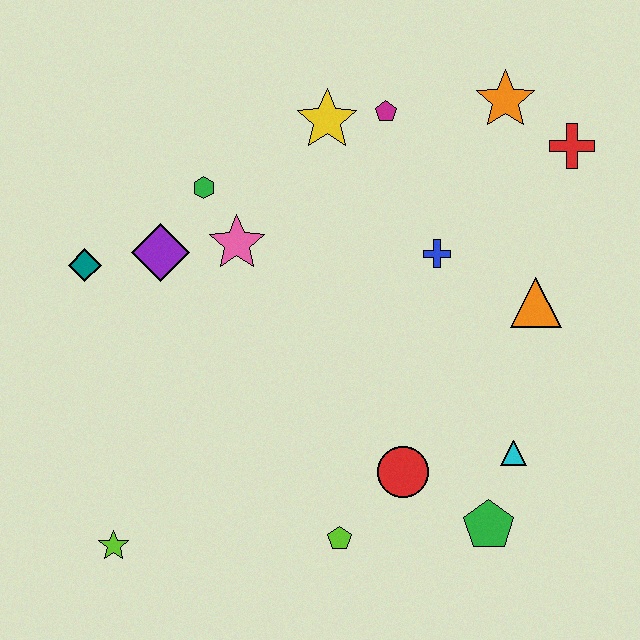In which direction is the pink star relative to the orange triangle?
The pink star is to the left of the orange triangle.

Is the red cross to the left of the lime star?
No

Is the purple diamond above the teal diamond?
Yes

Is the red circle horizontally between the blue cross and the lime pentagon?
Yes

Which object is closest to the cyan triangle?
The green pentagon is closest to the cyan triangle.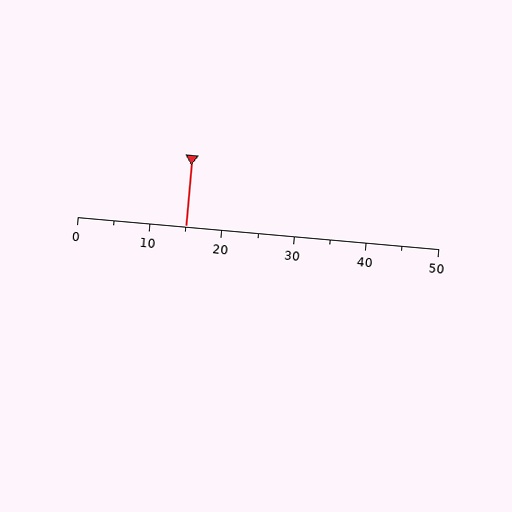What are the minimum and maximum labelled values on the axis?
The axis runs from 0 to 50.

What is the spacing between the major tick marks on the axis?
The major ticks are spaced 10 apart.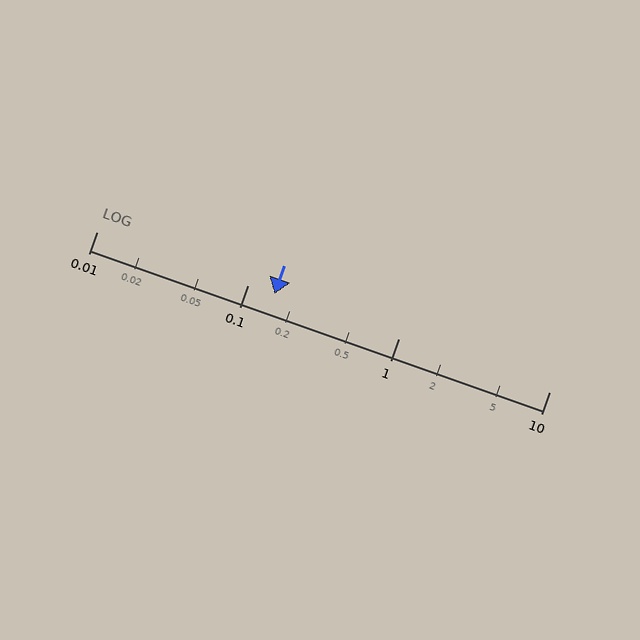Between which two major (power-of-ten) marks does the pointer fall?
The pointer is between 0.1 and 1.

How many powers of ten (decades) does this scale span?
The scale spans 3 decades, from 0.01 to 10.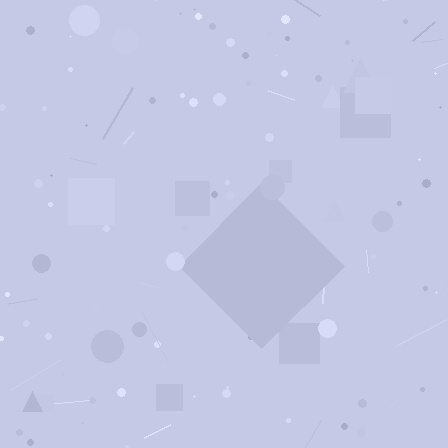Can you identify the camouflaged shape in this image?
The camouflaged shape is a diamond.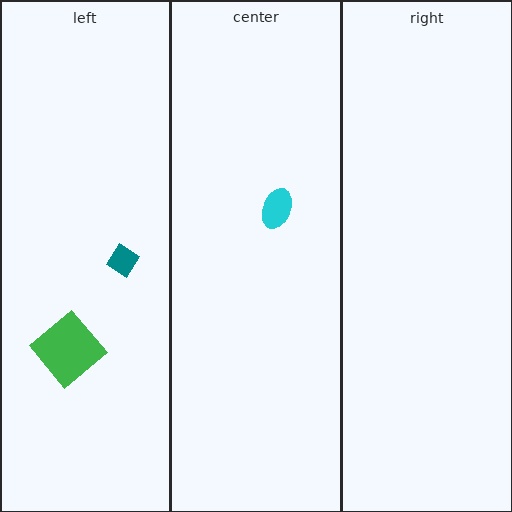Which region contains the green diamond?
The left region.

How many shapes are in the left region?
2.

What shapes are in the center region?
The cyan ellipse.